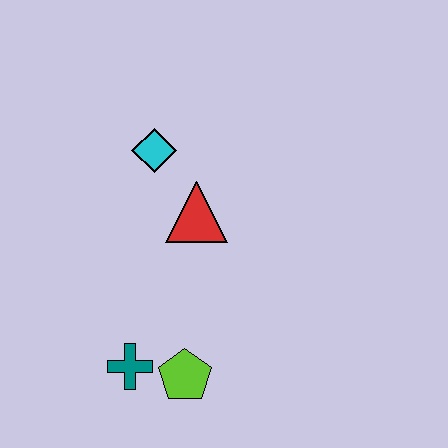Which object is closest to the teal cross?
The lime pentagon is closest to the teal cross.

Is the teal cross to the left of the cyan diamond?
Yes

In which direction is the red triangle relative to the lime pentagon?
The red triangle is above the lime pentagon.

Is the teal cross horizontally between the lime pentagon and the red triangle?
No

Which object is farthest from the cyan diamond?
The lime pentagon is farthest from the cyan diamond.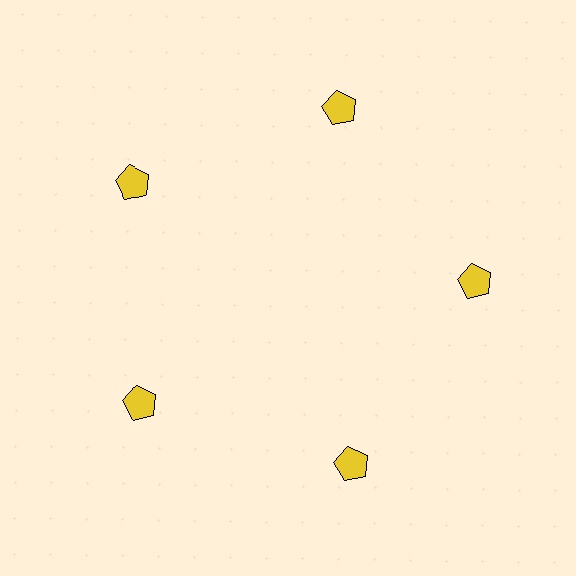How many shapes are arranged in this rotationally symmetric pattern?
There are 5 shapes, arranged in 5 groups of 1.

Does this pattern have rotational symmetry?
Yes, this pattern has 5-fold rotational symmetry. It looks the same after rotating 72 degrees around the center.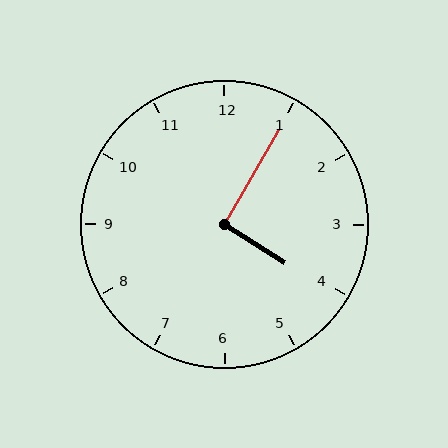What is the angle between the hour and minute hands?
Approximately 92 degrees.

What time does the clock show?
4:05.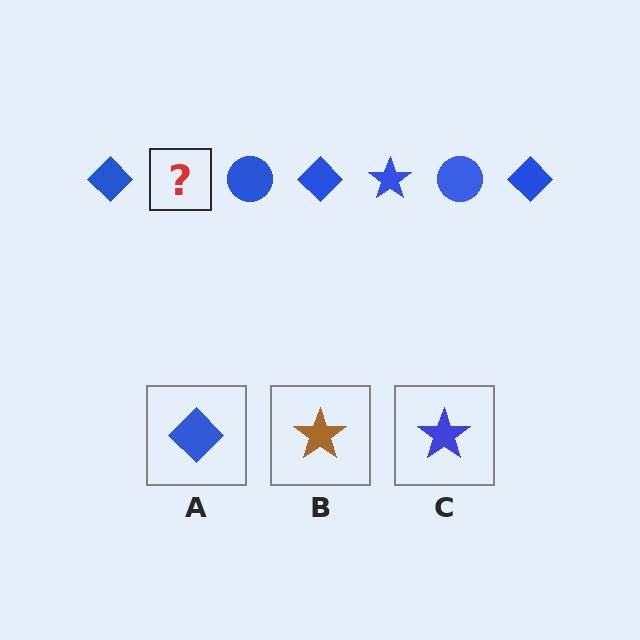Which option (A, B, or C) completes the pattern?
C.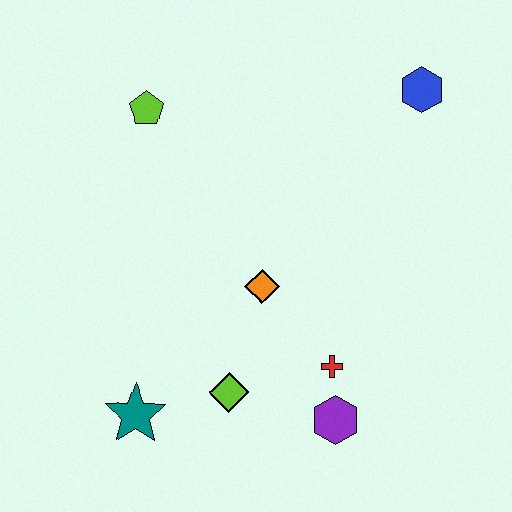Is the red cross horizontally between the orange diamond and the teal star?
No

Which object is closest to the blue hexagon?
The orange diamond is closest to the blue hexagon.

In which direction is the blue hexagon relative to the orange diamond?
The blue hexagon is above the orange diamond.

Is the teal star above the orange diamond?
No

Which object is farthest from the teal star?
The blue hexagon is farthest from the teal star.